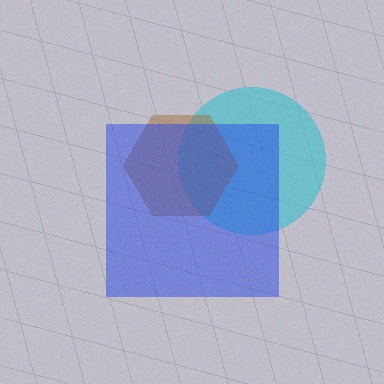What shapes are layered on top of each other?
The layered shapes are: a cyan circle, a brown hexagon, a blue square.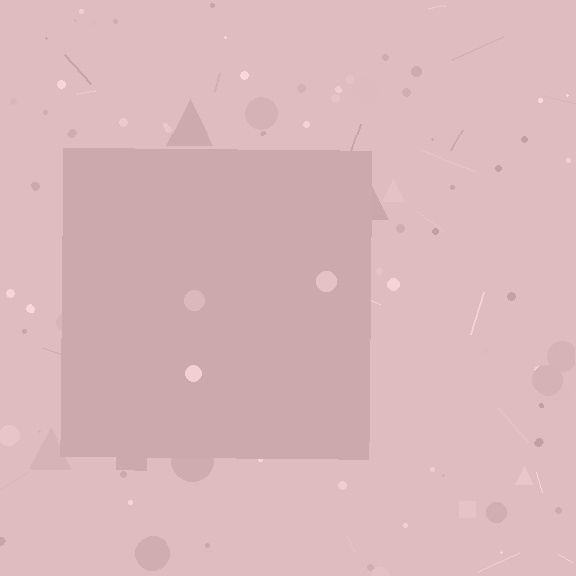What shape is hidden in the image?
A square is hidden in the image.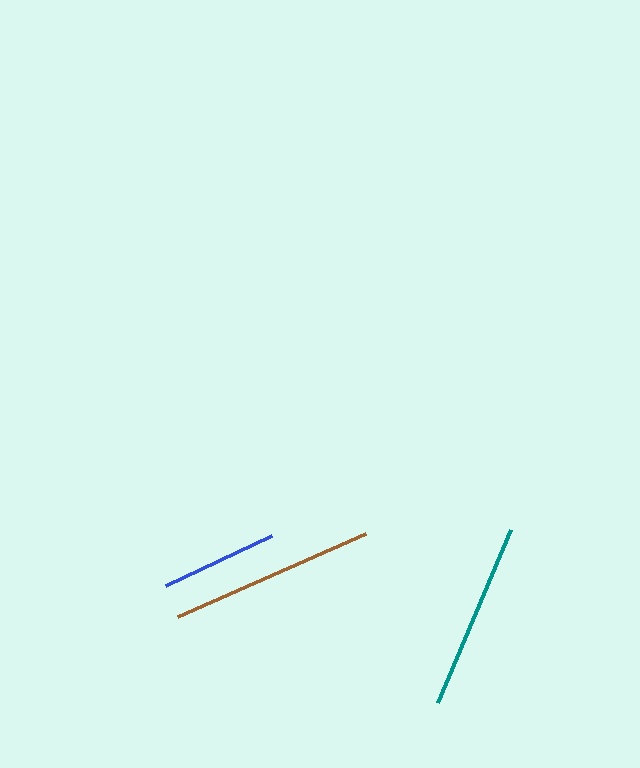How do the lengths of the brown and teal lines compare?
The brown and teal lines are approximately the same length.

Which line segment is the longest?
The brown line is the longest at approximately 206 pixels.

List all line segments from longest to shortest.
From longest to shortest: brown, teal, blue.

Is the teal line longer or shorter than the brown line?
The brown line is longer than the teal line.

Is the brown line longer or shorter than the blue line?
The brown line is longer than the blue line.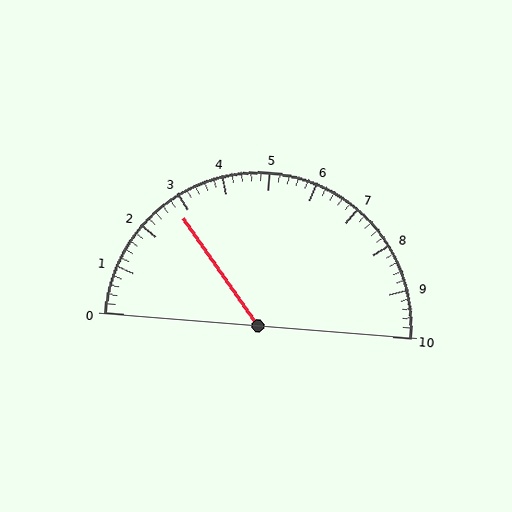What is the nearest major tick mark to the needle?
The nearest major tick mark is 3.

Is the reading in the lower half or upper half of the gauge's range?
The reading is in the lower half of the range (0 to 10).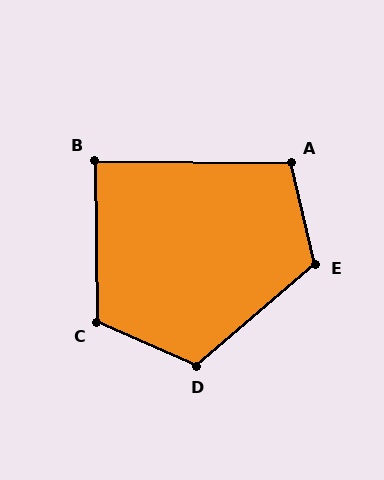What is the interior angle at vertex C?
Approximately 114 degrees (obtuse).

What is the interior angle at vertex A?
Approximately 104 degrees (obtuse).